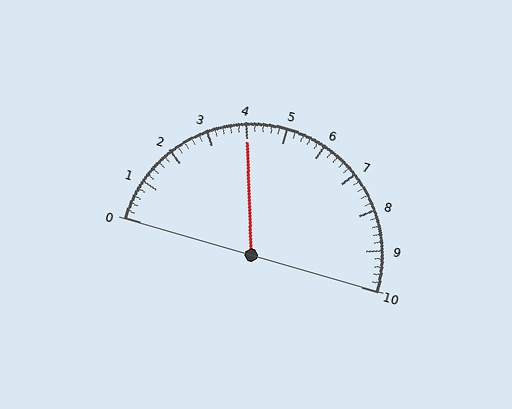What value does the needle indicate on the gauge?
The needle indicates approximately 4.0.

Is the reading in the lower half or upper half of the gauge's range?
The reading is in the lower half of the range (0 to 10).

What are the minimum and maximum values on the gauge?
The gauge ranges from 0 to 10.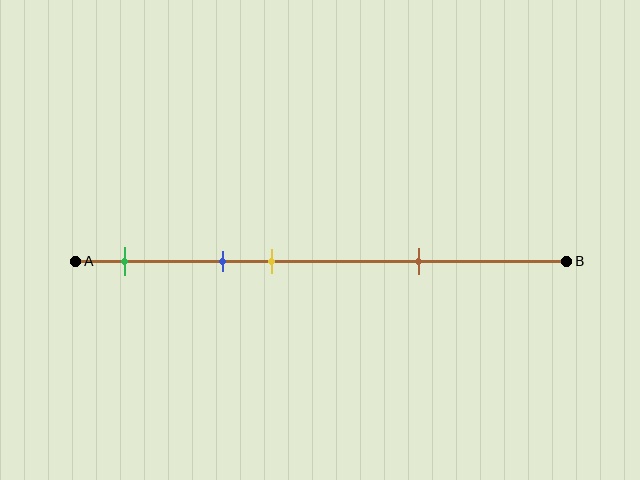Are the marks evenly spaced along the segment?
No, the marks are not evenly spaced.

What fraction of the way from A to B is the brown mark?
The brown mark is approximately 70% (0.7) of the way from A to B.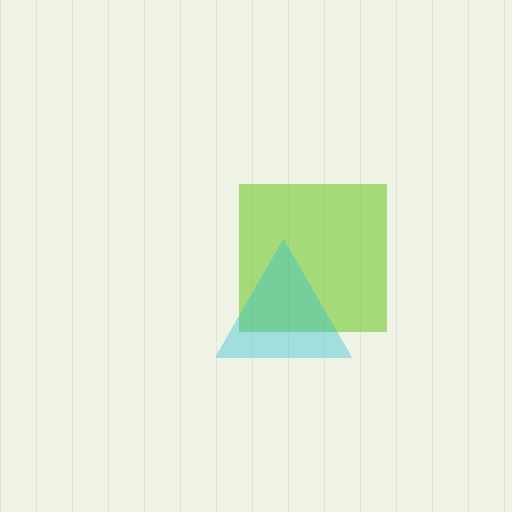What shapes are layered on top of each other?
The layered shapes are: a lime square, a cyan triangle.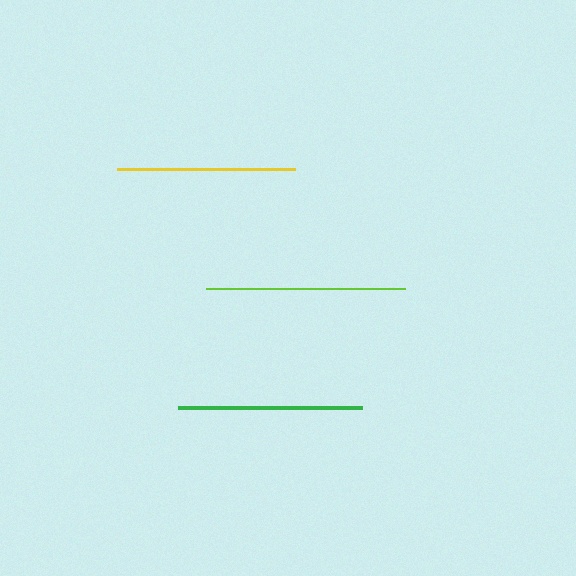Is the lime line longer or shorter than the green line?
The lime line is longer than the green line.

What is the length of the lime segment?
The lime segment is approximately 199 pixels long.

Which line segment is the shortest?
The yellow line is the shortest at approximately 177 pixels.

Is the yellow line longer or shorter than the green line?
The green line is longer than the yellow line.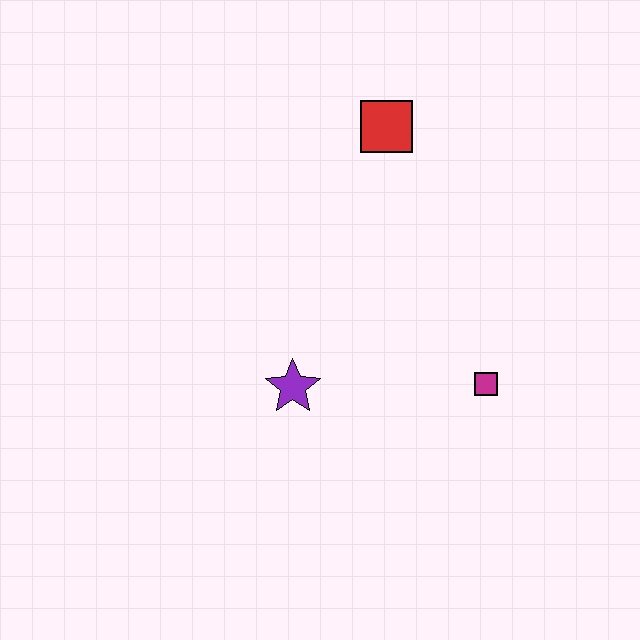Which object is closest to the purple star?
The magenta square is closest to the purple star.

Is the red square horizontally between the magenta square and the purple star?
Yes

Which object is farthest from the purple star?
The red square is farthest from the purple star.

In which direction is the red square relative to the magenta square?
The red square is above the magenta square.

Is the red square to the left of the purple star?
No